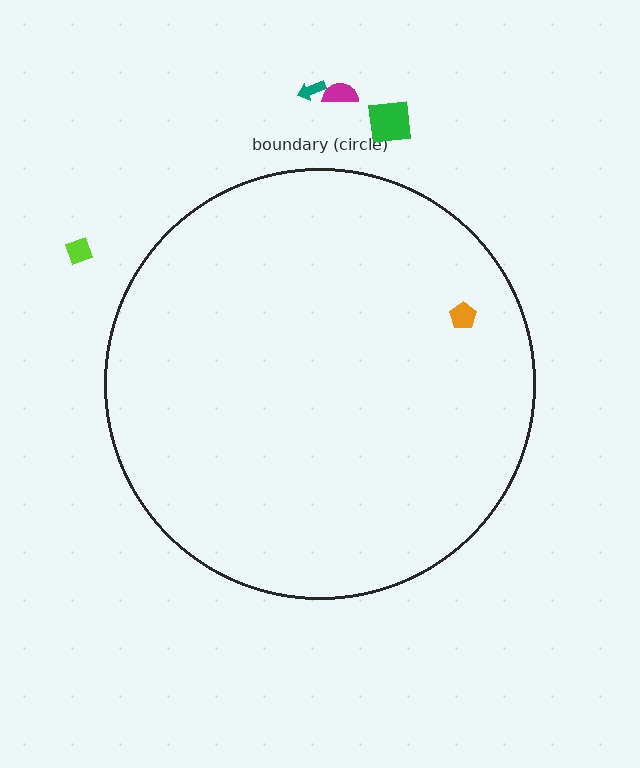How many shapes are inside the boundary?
1 inside, 4 outside.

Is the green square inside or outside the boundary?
Outside.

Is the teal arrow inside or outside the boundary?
Outside.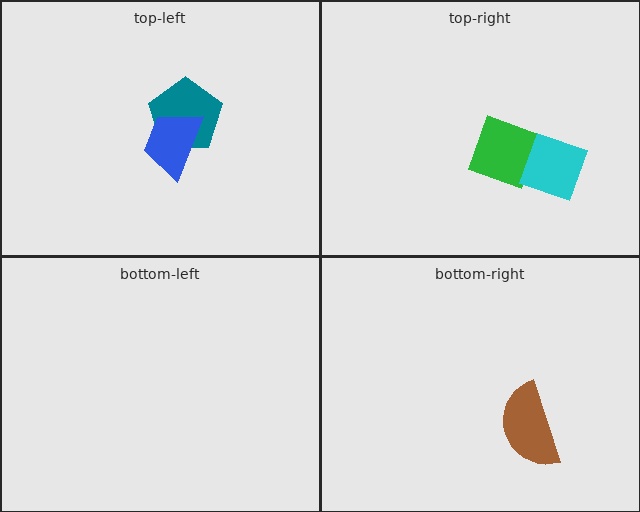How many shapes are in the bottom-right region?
1.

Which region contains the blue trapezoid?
The top-left region.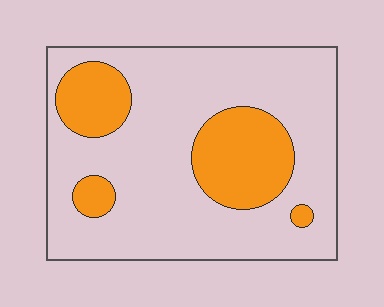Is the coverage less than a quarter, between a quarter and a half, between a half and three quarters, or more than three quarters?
Less than a quarter.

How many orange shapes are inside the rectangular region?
4.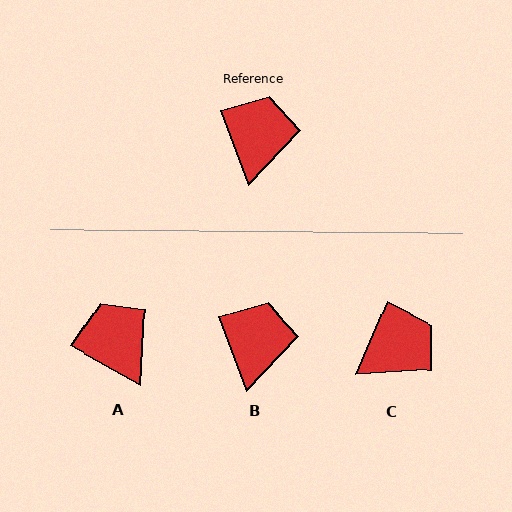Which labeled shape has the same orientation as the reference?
B.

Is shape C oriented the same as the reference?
No, it is off by about 43 degrees.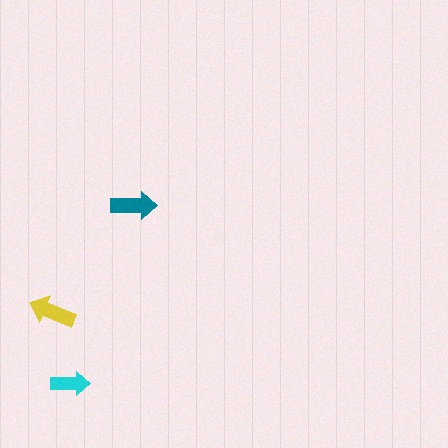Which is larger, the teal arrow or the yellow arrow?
The yellow one.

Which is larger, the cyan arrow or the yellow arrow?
The yellow one.